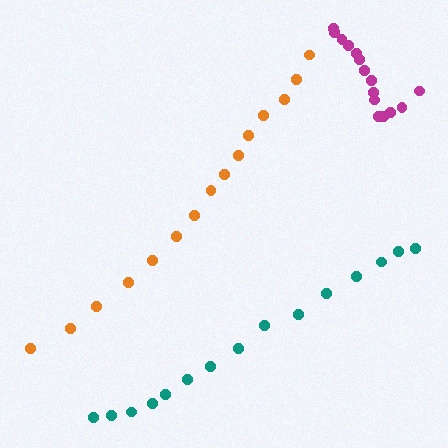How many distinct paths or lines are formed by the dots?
There are 3 distinct paths.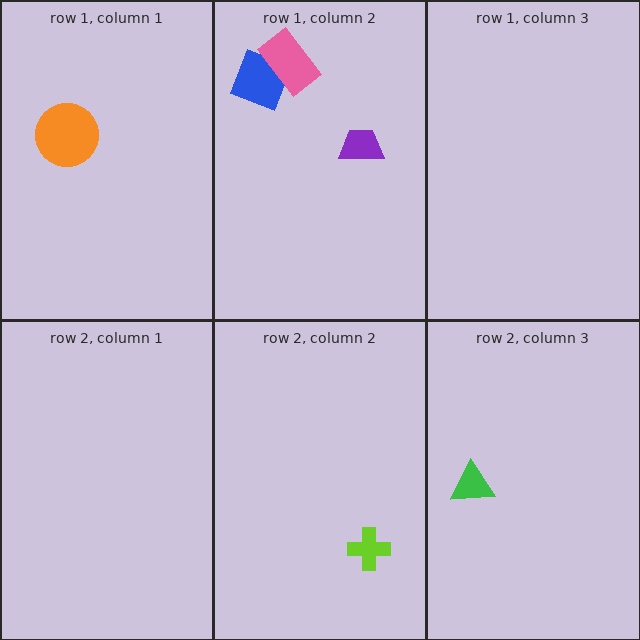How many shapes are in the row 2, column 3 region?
1.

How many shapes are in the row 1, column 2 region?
3.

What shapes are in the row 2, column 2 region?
The lime cross.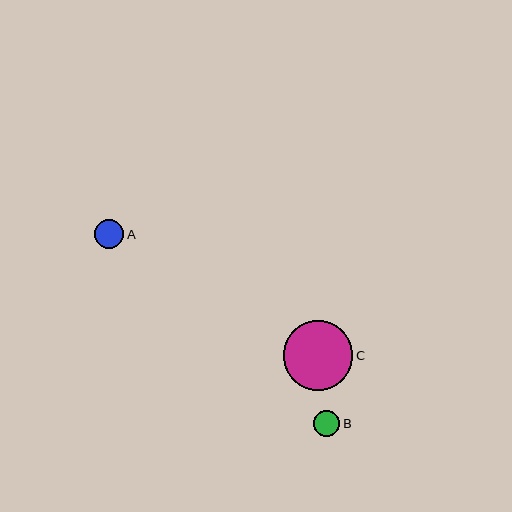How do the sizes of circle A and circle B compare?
Circle A and circle B are approximately the same size.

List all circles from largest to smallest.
From largest to smallest: C, A, B.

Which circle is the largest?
Circle C is the largest with a size of approximately 70 pixels.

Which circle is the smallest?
Circle B is the smallest with a size of approximately 26 pixels.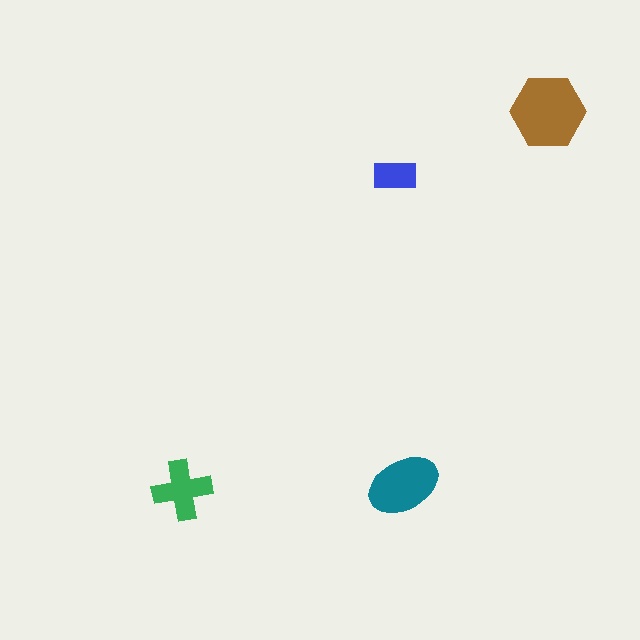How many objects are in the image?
There are 4 objects in the image.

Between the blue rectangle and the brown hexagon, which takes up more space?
The brown hexagon.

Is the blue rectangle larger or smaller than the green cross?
Smaller.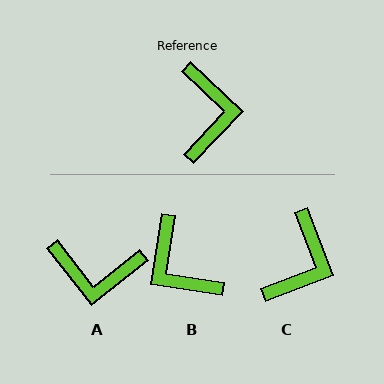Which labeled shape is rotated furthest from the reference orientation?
B, about 145 degrees away.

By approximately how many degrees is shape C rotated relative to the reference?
Approximately 26 degrees clockwise.